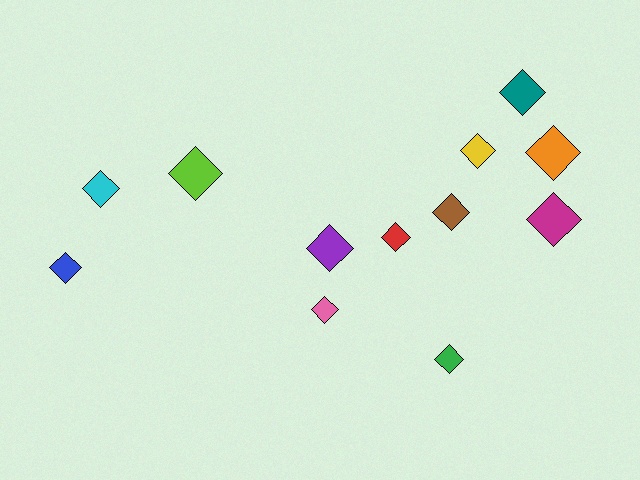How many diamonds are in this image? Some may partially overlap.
There are 12 diamonds.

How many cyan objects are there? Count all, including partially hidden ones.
There is 1 cyan object.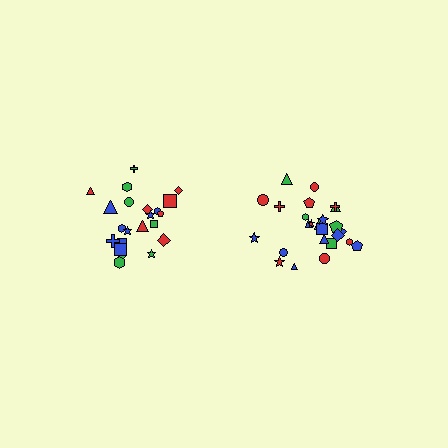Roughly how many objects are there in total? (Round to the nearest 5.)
Roughly 45 objects in total.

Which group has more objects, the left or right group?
The right group.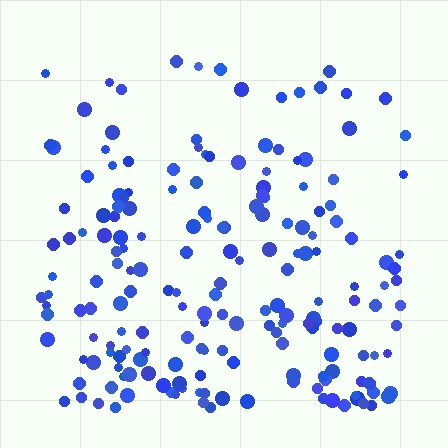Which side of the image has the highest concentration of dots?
The bottom.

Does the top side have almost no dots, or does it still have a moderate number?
Still a moderate number, just noticeably fewer than the bottom.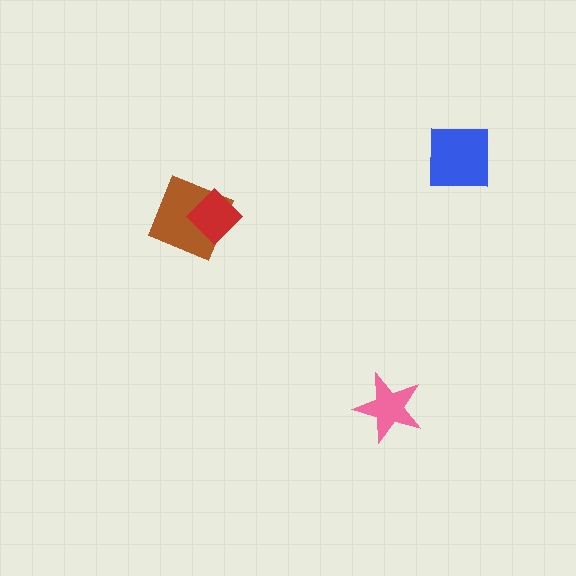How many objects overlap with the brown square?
1 object overlaps with the brown square.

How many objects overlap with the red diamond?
1 object overlaps with the red diamond.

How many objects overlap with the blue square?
0 objects overlap with the blue square.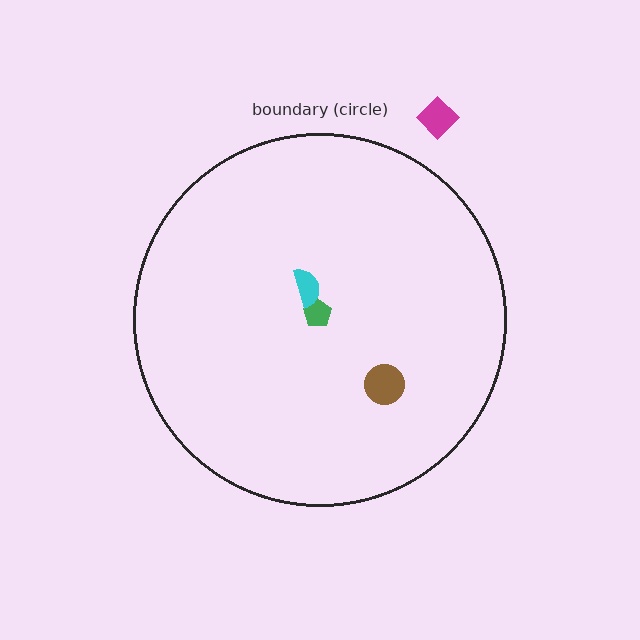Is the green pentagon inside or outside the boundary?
Inside.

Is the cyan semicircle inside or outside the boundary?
Inside.